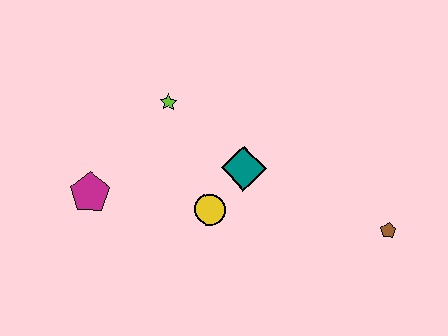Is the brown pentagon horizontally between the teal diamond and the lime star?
No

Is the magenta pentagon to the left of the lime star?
Yes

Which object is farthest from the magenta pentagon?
The brown pentagon is farthest from the magenta pentagon.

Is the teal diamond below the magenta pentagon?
No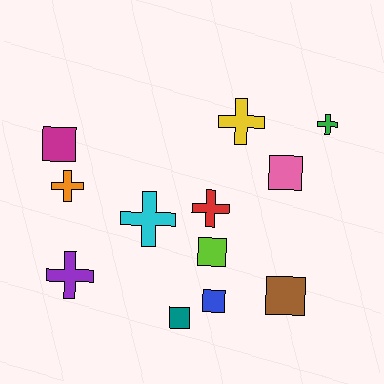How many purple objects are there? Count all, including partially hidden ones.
There is 1 purple object.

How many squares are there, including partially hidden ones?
There are 6 squares.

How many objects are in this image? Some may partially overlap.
There are 12 objects.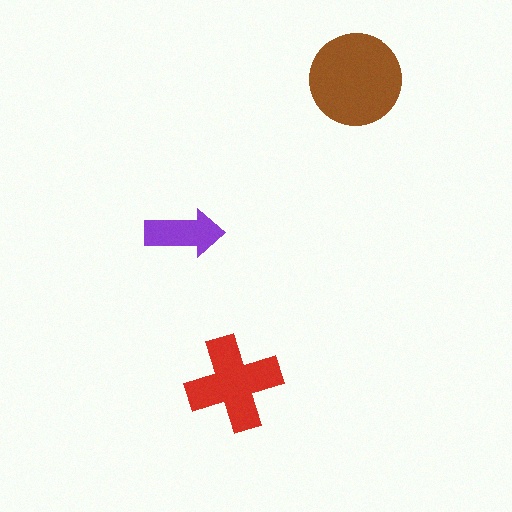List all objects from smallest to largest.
The purple arrow, the red cross, the brown circle.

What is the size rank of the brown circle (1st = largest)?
1st.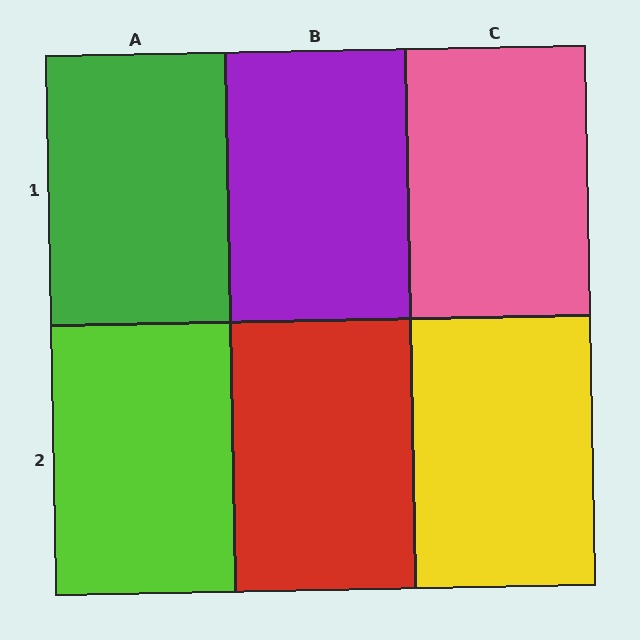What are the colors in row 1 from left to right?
Green, purple, pink.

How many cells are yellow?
1 cell is yellow.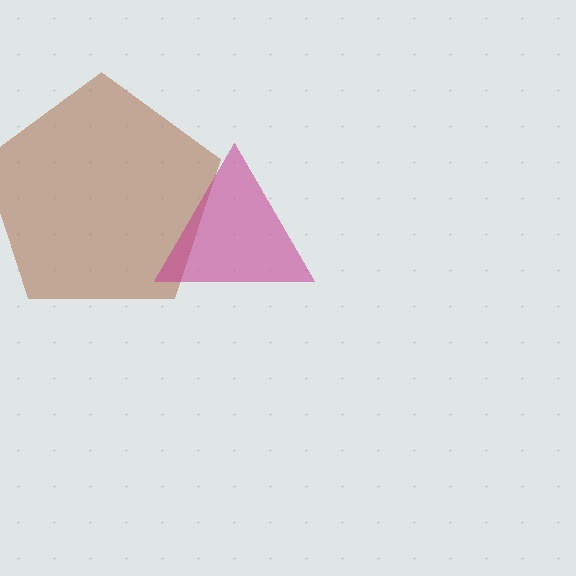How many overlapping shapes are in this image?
There are 2 overlapping shapes in the image.